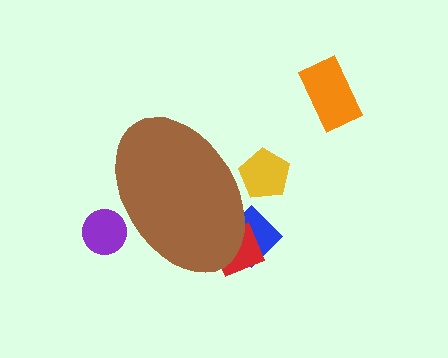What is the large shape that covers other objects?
A brown ellipse.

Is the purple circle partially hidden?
Yes, the purple circle is partially hidden behind the brown ellipse.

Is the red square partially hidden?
Yes, the red square is partially hidden behind the brown ellipse.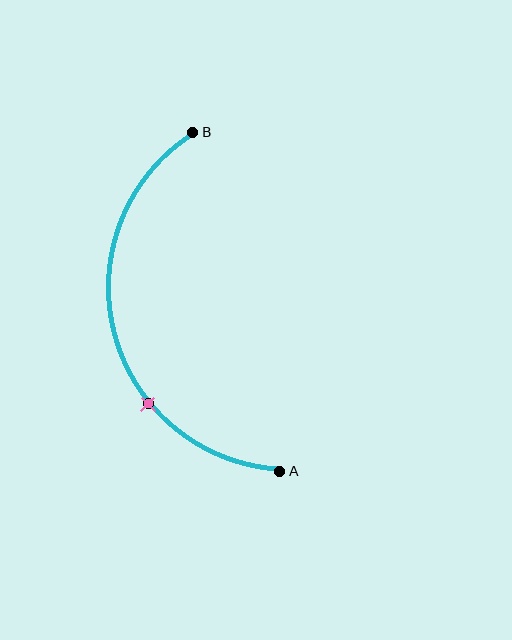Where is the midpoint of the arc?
The arc midpoint is the point on the curve farthest from the straight line joining A and B. It sits to the left of that line.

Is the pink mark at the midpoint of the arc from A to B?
No. The pink mark lies on the arc but is closer to endpoint A. The arc midpoint would be at the point on the curve equidistant along the arc from both A and B.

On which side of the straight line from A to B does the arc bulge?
The arc bulges to the left of the straight line connecting A and B.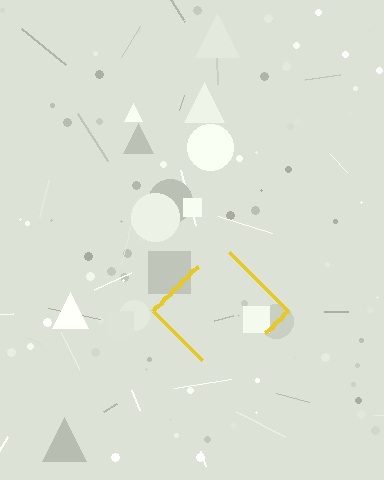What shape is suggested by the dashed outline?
The dashed outline suggests a diamond.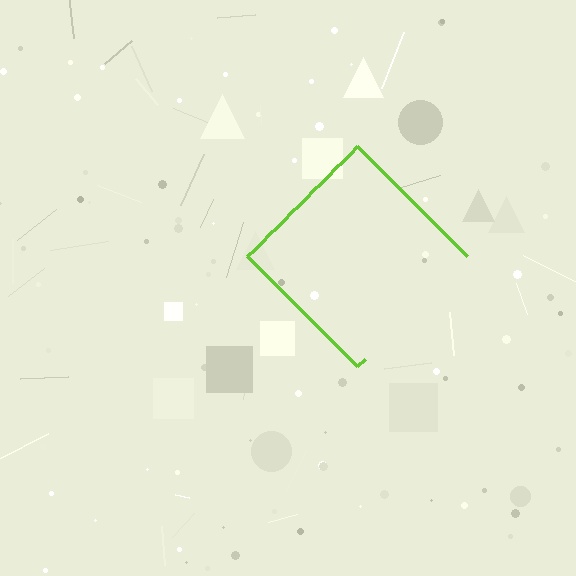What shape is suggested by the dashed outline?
The dashed outline suggests a diamond.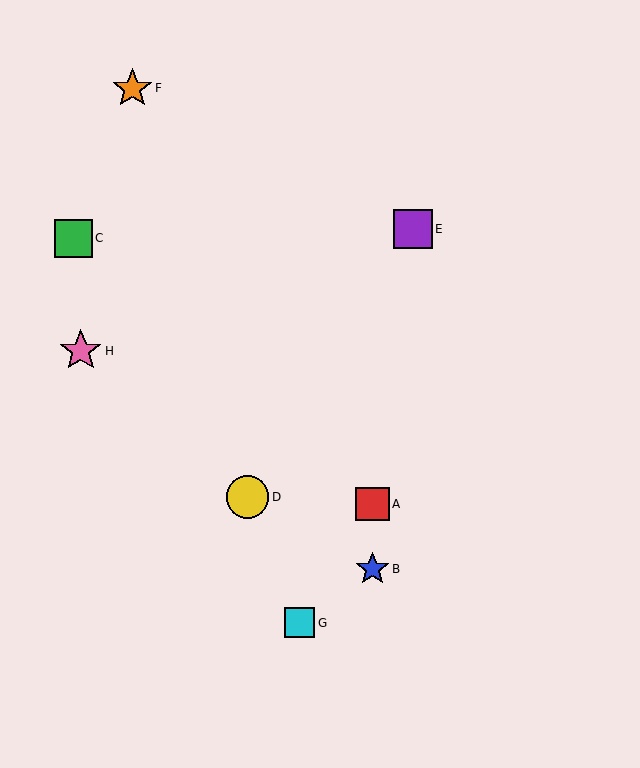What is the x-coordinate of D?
Object D is at x≈248.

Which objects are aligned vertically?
Objects A, B are aligned vertically.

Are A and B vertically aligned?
Yes, both are at x≈373.